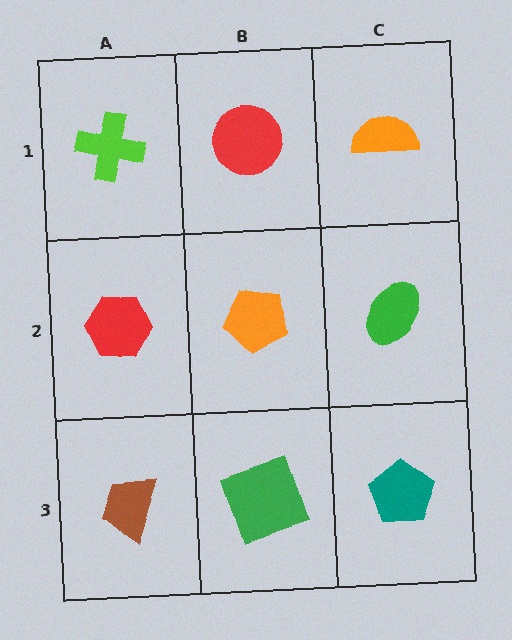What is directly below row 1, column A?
A red hexagon.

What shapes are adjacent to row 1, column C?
A green ellipse (row 2, column C), a red circle (row 1, column B).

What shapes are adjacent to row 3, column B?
An orange pentagon (row 2, column B), a brown trapezoid (row 3, column A), a teal pentagon (row 3, column C).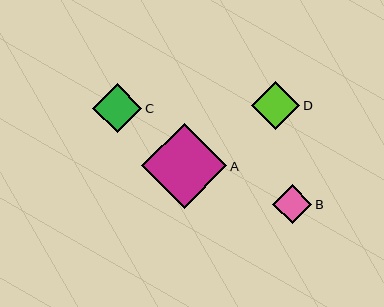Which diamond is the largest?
Diamond A is the largest with a size of approximately 85 pixels.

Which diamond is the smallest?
Diamond B is the smallest with a size of approximately 39 pixels.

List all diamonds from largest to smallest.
From largest to smallest: A, C, D, B.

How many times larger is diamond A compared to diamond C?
Diamond A is approximately 1.7 times the size of diamond C.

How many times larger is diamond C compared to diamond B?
Diamond C is approximately 1.3 times the size of diamond B.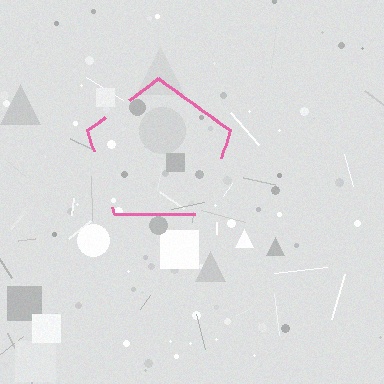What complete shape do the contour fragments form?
The contour fragments form a pentagon.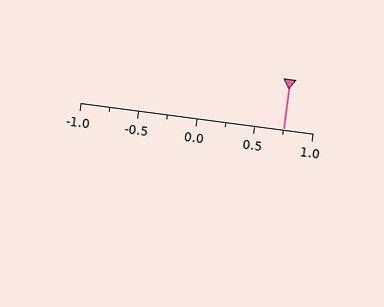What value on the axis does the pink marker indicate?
The marker indicates approximately 0.75.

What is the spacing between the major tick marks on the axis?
The major ticks are spaced 0.5 apart.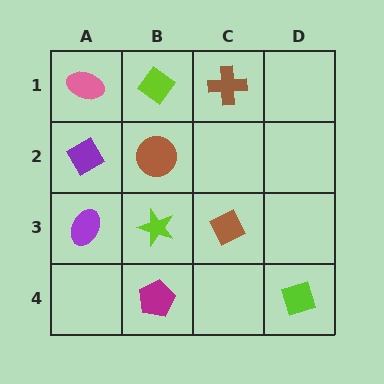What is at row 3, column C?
A brown diamond.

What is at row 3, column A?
A purple ellipse.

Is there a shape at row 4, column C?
No, that cell is empty.